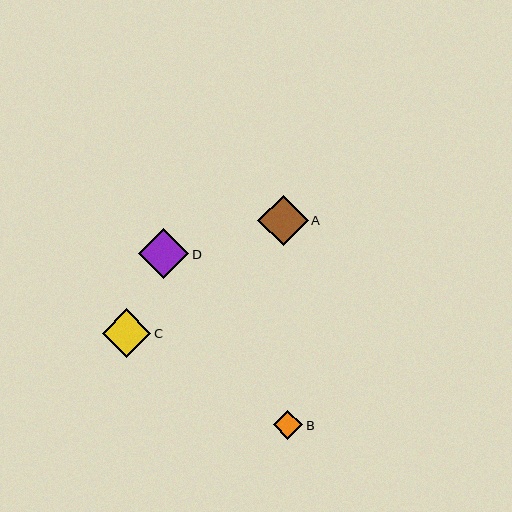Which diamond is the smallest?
Diamond B is the smallest with a size of approximately 29 pixels.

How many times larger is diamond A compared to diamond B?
Diamond A is approximately 1.7 times the size of diamond B.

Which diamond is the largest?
Diamond A is the largest with a size of approximately 50 pixels.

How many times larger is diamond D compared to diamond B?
Diamond D is approximately 1.7 times the size of diamond B.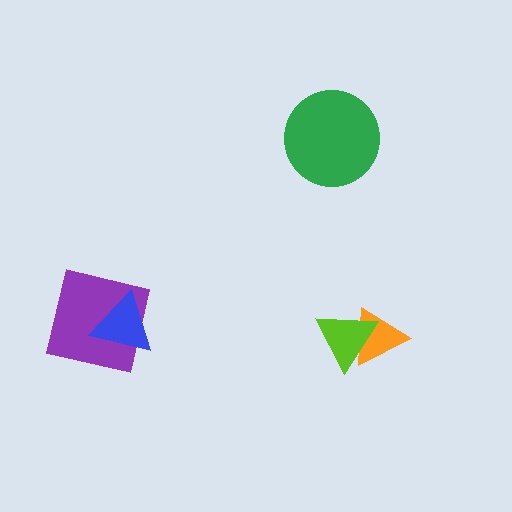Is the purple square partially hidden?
Yes, it is partially covered by another shape.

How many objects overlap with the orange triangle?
1 object overlaps with the orange triangle.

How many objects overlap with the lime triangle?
1 object overlaps with the lime triangle.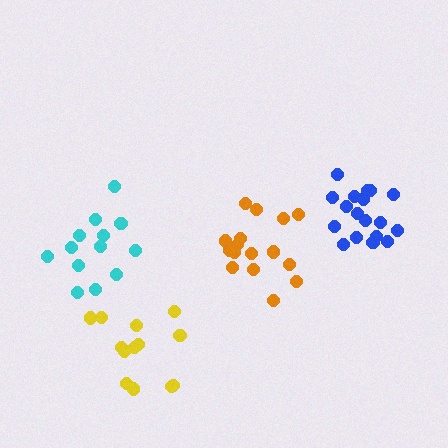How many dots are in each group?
Group 1: 18 dots, Group 2: 13 dots, Group 3: 13 dots, Group 4: 16 dots (60 total).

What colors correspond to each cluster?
The clusters are colored: blue, cyan, yellow, orange.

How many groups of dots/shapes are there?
There are 4 groups.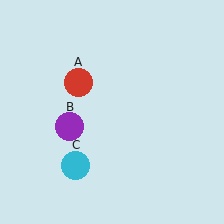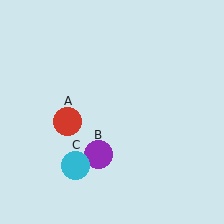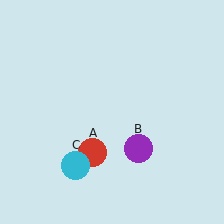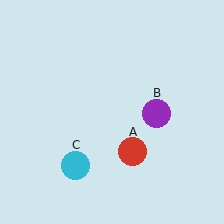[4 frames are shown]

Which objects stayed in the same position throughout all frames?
Cyan circle (object C) remained stationary.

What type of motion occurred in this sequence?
The red circle (object A), purple circle (object B) rotated counterclockwise around the center of the scene.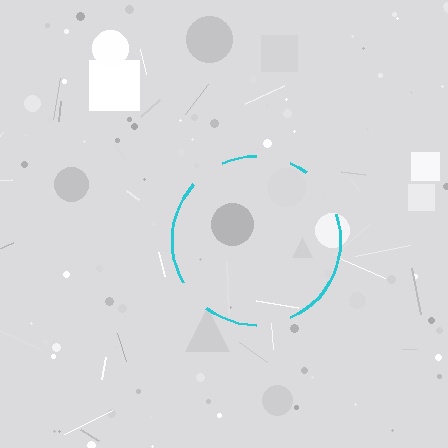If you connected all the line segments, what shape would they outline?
They would outline a circle.